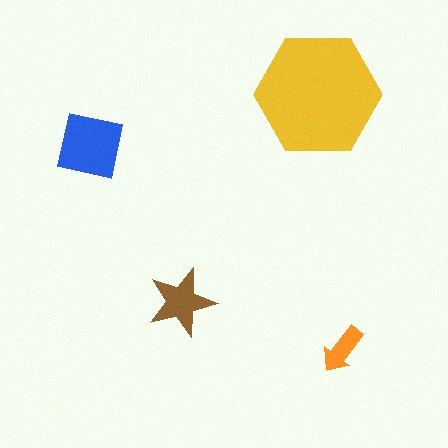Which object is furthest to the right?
The orange arrow is rightmost.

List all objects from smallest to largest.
The orange arrow, the brown star, the blue square, the yellow hexagon.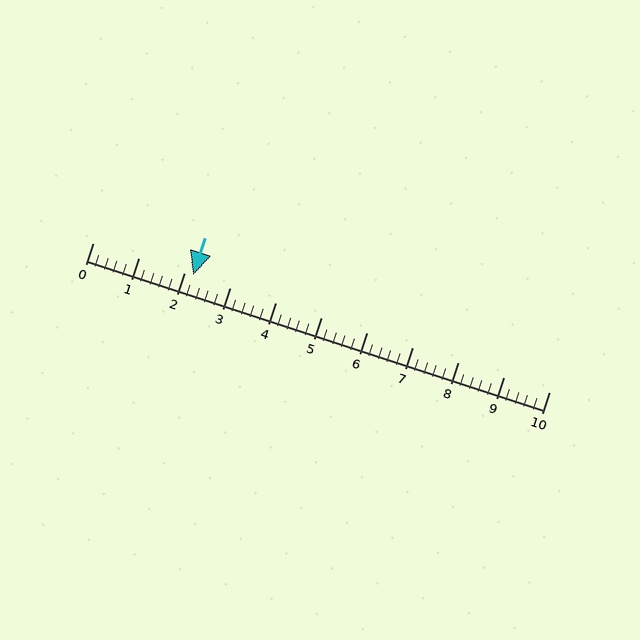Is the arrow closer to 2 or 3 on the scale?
The arrow is closer to 2.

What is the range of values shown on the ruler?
The ruler shows values from 0 to 10.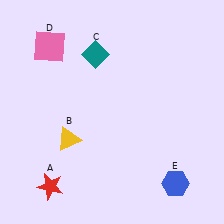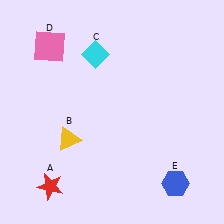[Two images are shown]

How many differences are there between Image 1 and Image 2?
There is 1 difference between the two images.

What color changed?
The diamond (C) changed from teal in Image 1 to cyan in Image 2.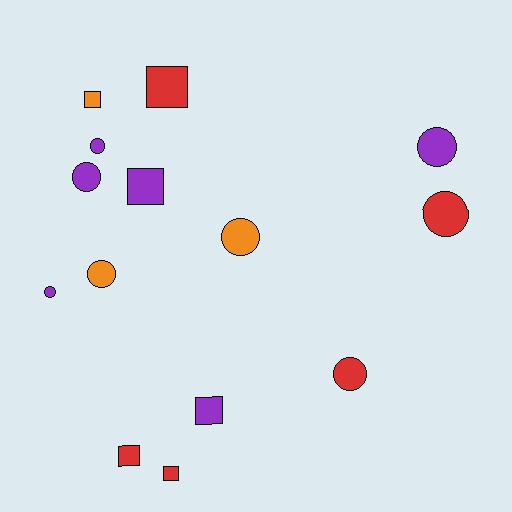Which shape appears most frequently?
Circle, with 8 objects.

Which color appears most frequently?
Purple, with 6 objects.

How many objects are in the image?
There are 14 objects.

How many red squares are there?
There are 3 red squares.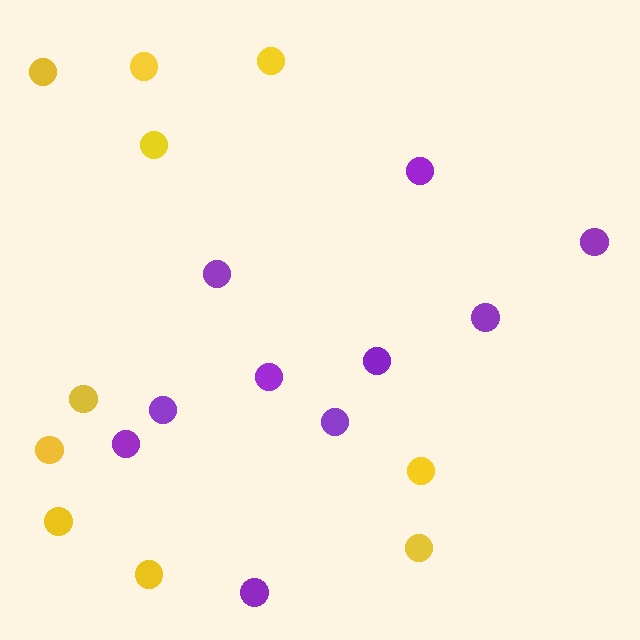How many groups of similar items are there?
There are 2 groups: one group of purple circles (10) and one group of yellow circles (10).